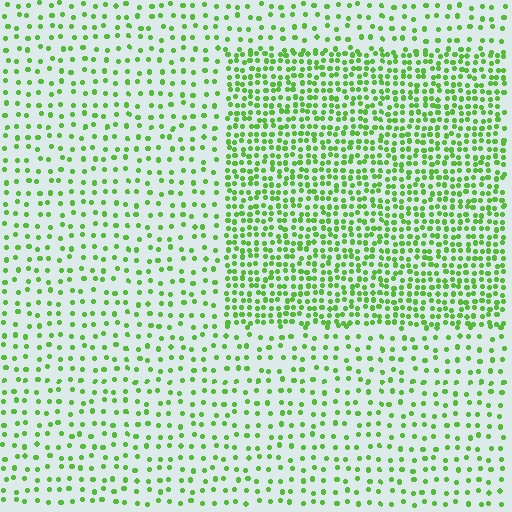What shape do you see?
I see a rectangle.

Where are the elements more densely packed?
The elements are more densely packed inside the rectangle boundary.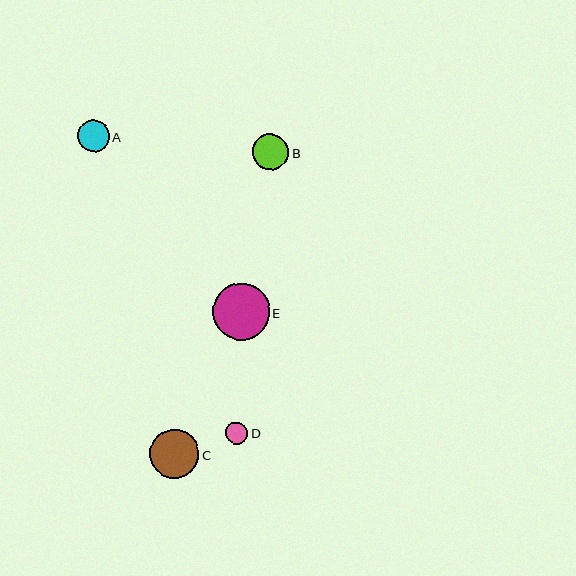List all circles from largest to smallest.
From largest to smallest: E, C, B, A, D.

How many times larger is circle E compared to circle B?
Circle E is approximately 1.6 times the size of circle B.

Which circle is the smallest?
Circle D is the smallest with a size of approximately 22 pixels.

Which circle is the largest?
Circle E is the largest with a size of approximately 57 pixels.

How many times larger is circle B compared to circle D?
Circle B is approximately 1.6 times the size of circle D.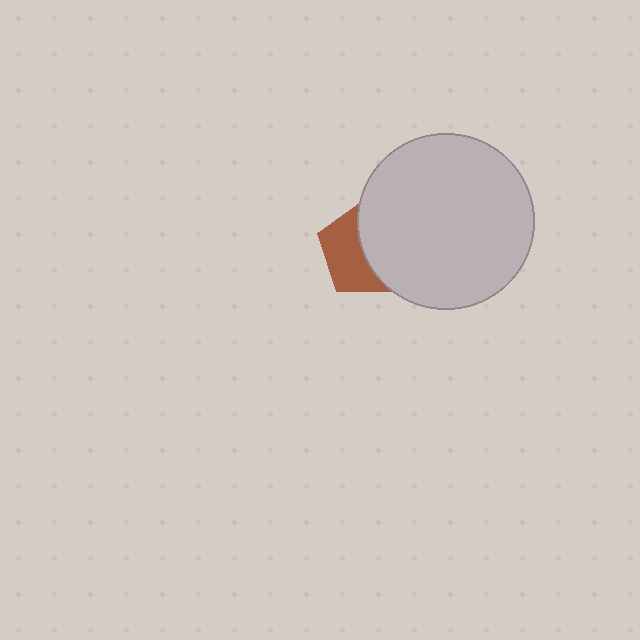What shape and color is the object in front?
The object in front is a light gray circle.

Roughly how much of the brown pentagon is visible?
About half of it is visible (roughly 47%).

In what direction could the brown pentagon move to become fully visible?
The brown pentagon could move left. That would shift it out from behind the light gray circle entirely.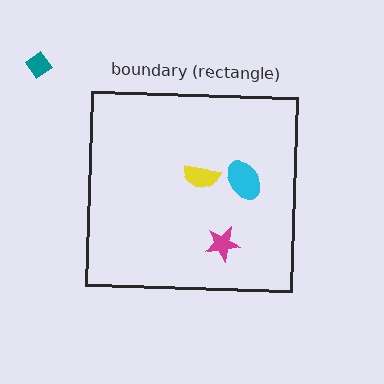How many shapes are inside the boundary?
3 inside, 1 outside.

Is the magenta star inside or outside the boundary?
Inside.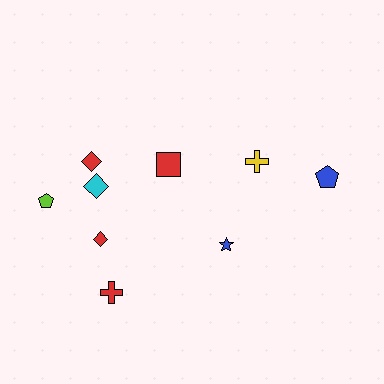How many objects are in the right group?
There are 3 objects.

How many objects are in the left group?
There are 6 objects.